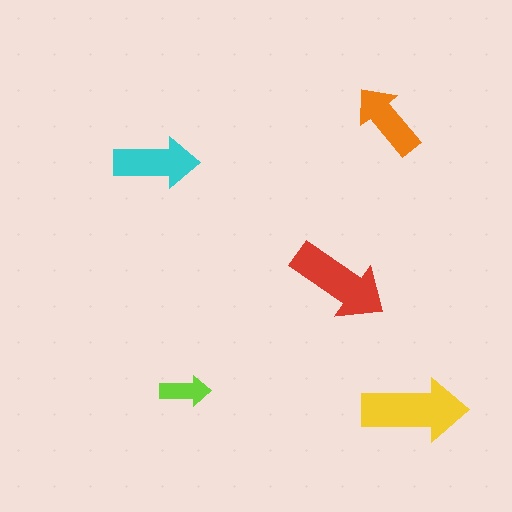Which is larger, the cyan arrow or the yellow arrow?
The yellow one.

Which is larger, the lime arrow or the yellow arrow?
The yellow one.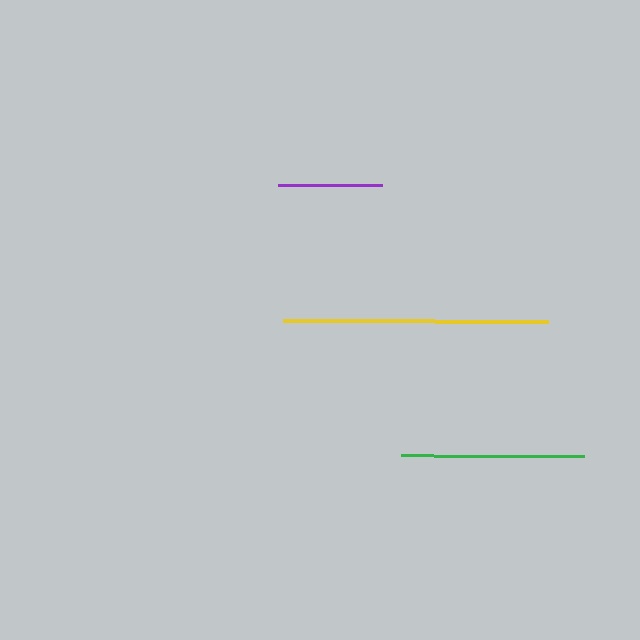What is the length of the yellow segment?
The yellow segment is approximately 265 pixels long.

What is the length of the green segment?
The green segment is approximately 183 pixels long.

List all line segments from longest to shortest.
From longest to shortest: yellow, green, purple.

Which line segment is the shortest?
The purple line is the shortest at approximately 104 pixels.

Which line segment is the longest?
The yellow line is the longest at approximately 265 pixels.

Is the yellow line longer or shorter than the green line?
The yellow line is longer than the green line.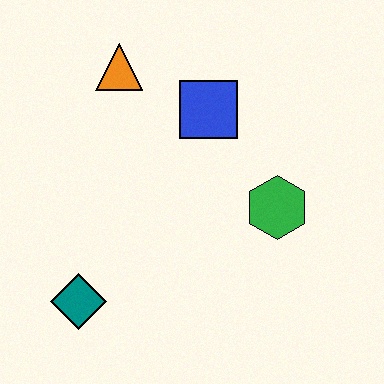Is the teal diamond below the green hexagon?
Yes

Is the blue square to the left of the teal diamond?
No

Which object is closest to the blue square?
The orange triangle is closest to the blue square.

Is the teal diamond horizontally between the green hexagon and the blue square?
No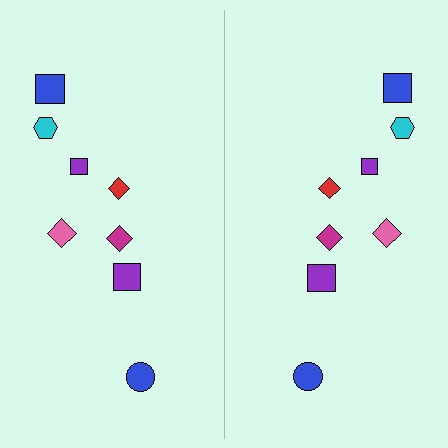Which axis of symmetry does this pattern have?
The pattern has a vertical axis of symmetry running through the center of the image.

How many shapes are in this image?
There are 16 shapes in this image.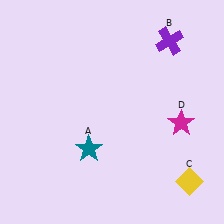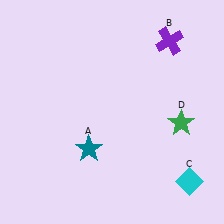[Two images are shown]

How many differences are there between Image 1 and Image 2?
There are 2 differences between the two images.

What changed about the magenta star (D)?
In Image 1, D is magenta. In Image 2, it changed to green.